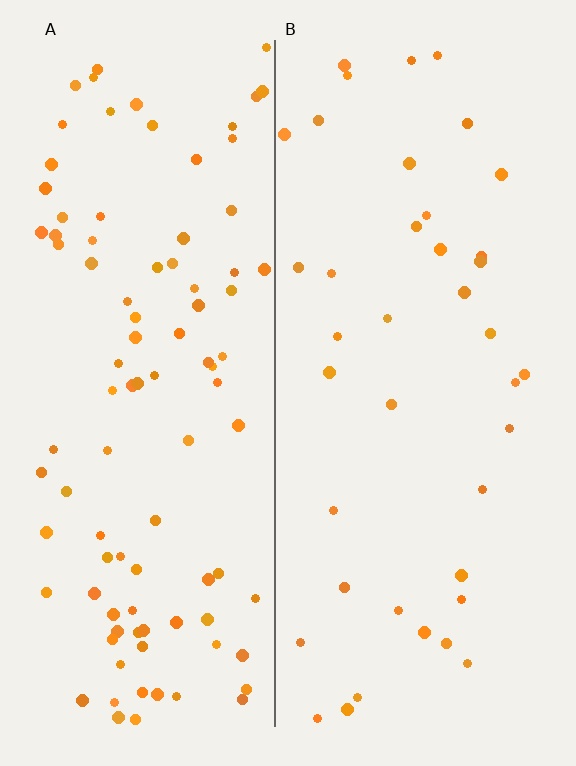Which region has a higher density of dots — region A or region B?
A (the left).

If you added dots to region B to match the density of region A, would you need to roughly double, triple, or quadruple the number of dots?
Approximately double.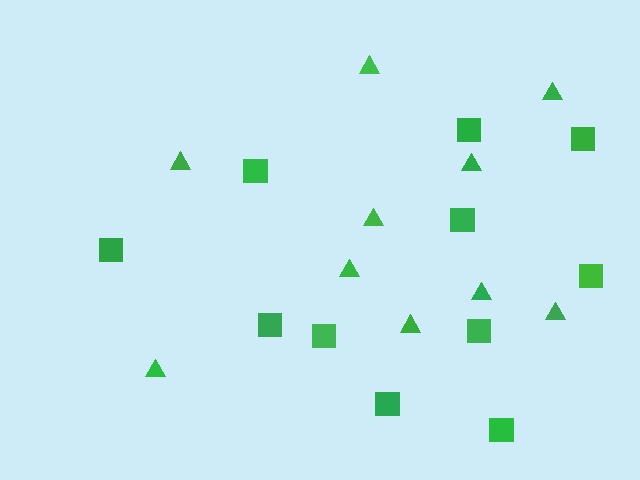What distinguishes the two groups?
There are 2 groups: one group of squares (11) and one group of triangles (10).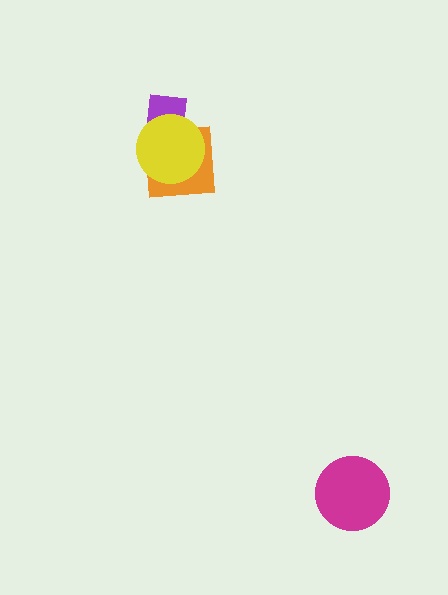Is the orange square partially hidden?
Yes, it is partially covered by another shape.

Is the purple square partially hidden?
Yes, it is partially covered by another shape.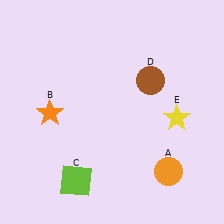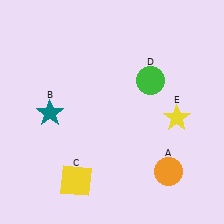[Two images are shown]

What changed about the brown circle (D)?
In Image 1, D is brown. In Image 2, it changed to green.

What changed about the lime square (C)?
In Image 1, C is lime. In Image 2, it changed to yellow.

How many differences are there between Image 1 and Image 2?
There are 3 differences between the two images.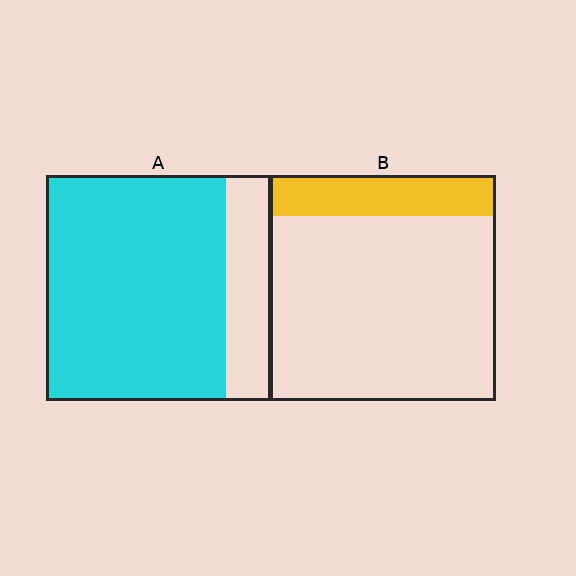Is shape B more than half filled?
No.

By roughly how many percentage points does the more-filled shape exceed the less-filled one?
By roughly 60 percentage points (A over B).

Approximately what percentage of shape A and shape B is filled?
A is approximately 80% and B is approximately 20%.